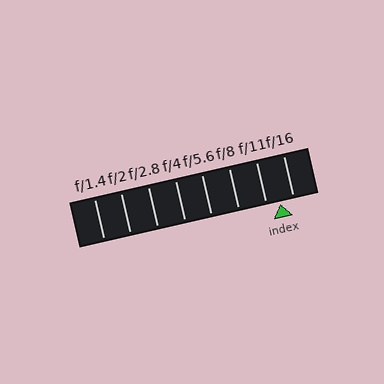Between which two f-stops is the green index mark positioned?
The index mark is between f/11 and f/16.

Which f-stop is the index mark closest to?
The index mark is closest to f/16.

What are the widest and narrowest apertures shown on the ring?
The widest aperture shown is f/1.4 and the narrowest is f/16.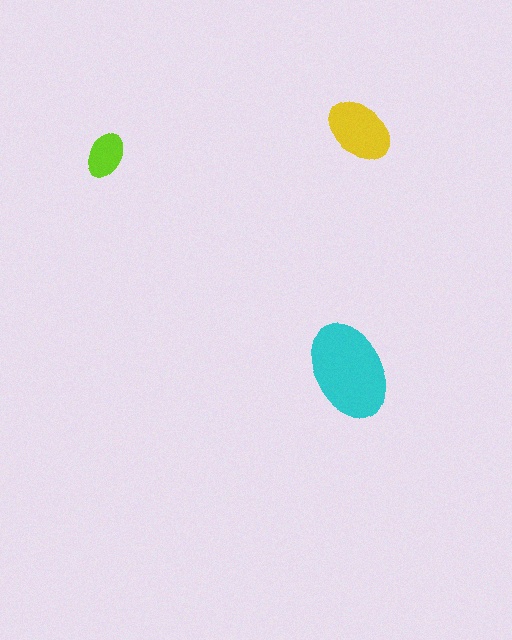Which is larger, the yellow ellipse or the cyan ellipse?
The cyan one.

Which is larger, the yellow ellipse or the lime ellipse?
The yellow one.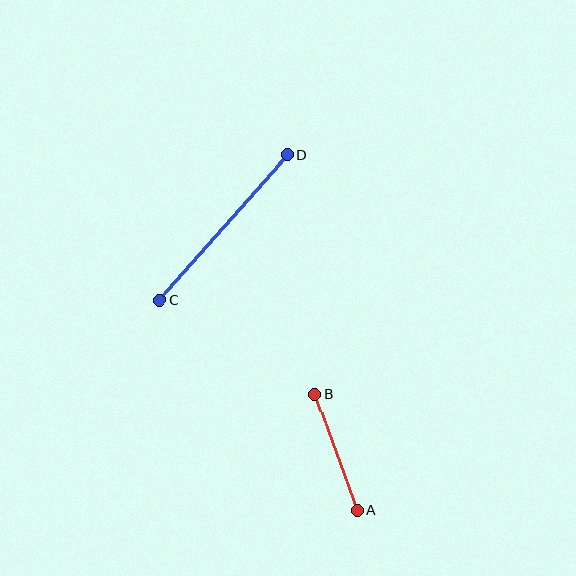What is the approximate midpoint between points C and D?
The midpoint is at approximately (224, 228) pixels.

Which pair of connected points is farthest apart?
Points C and D are farthest apart.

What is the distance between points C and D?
The distance is approximately 194 pixels.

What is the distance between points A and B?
The distance is approximately 123 pixels.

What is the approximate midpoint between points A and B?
The midpoint is at approximately (336, 452) pixels.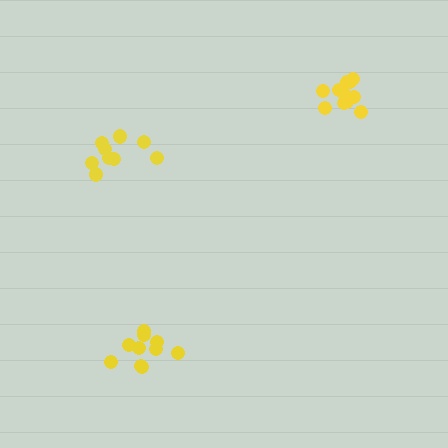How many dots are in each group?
Group 1: 10 dots, Group 2: 9 dots, Group 3: 11 dots (30 total).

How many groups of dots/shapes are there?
There are 3 groups.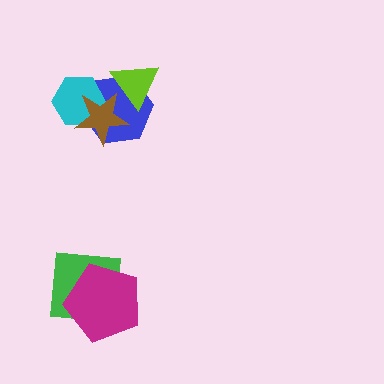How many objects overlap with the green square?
1 object overlaps with the green square.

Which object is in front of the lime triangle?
The brown star is in front of the lime triangle.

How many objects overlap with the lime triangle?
2 objects overlap with the lime triangle.